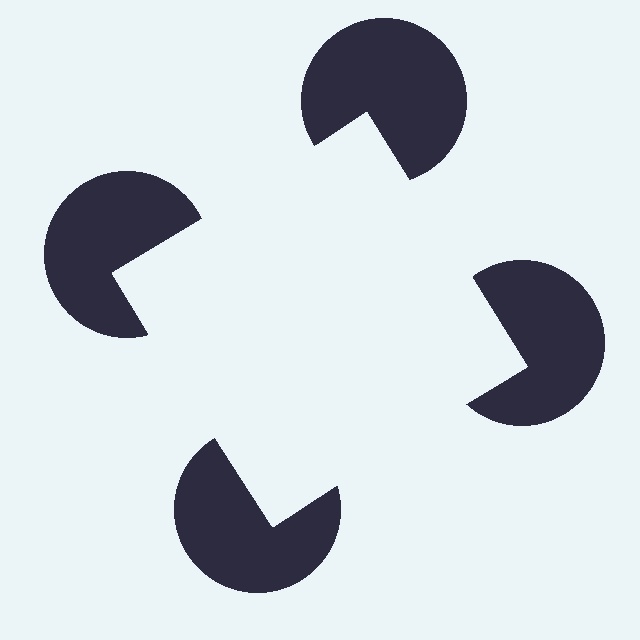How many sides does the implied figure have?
4 sides.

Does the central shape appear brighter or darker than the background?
It typically appears slightly brighter than the background, even though no actual brightness change is drawn.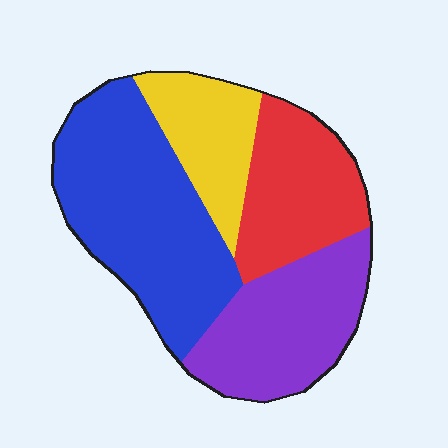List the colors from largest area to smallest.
From largest to smallest: blue, purple, red, yellow.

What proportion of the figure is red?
Red takes up about one fifth (1/5) of the figure.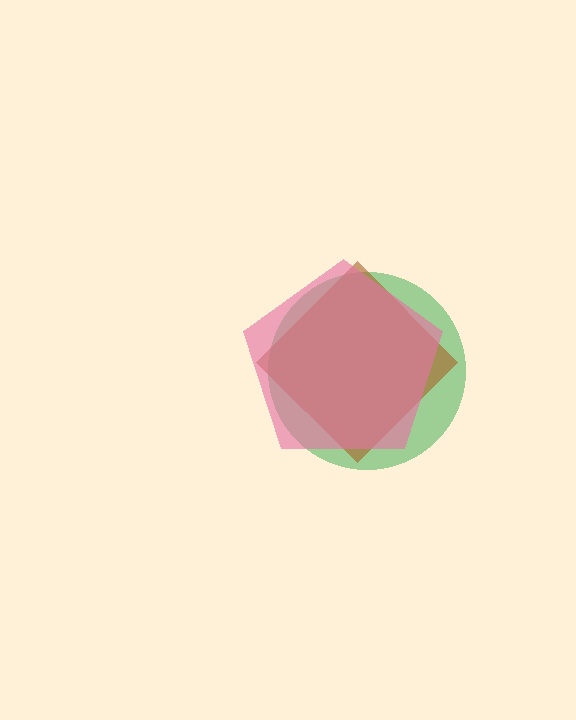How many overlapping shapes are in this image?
There are 3 overlapping shapes in the image.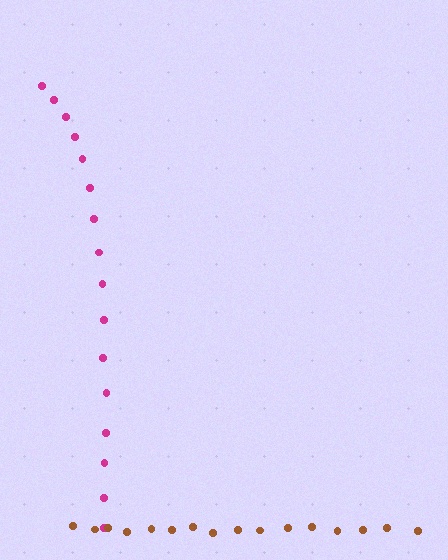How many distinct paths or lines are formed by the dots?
There are 2 distinct paths.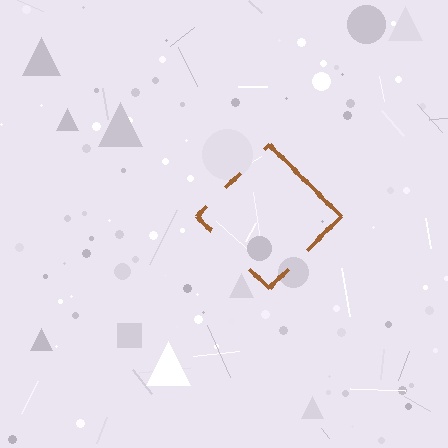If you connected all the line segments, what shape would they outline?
They would outline a diamond.